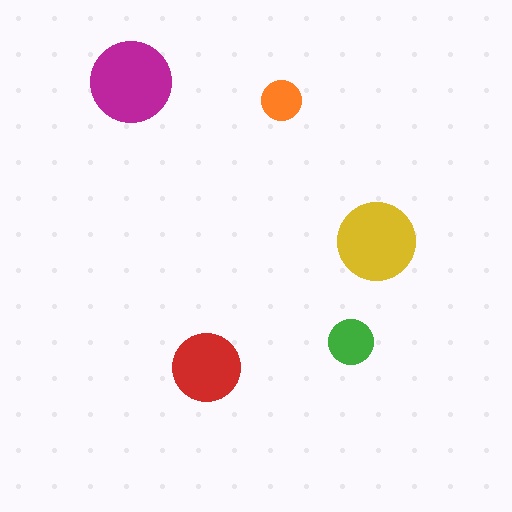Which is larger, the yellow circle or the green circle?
The yellow one.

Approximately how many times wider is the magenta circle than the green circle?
About 2 times wider.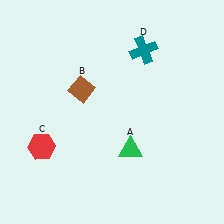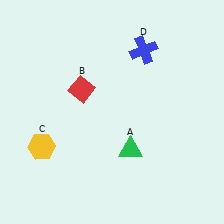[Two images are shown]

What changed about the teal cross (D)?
In Image 1, D is teal. In Image 2, it changed to blue.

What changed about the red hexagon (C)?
In Image 1, C is red. In Image 2, it changed to yellow.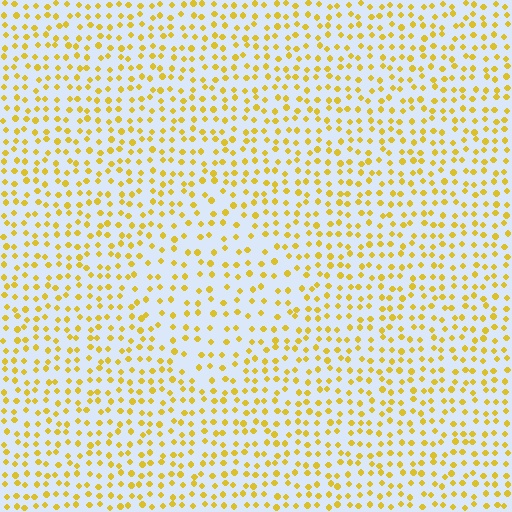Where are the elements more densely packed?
The elements are more densely packed outside the diamond boundary.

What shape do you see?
I see a diamond.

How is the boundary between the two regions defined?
The boundary is defined by a change in element density (approximately 1.5x ratio). All elements are the same color, size, and shape.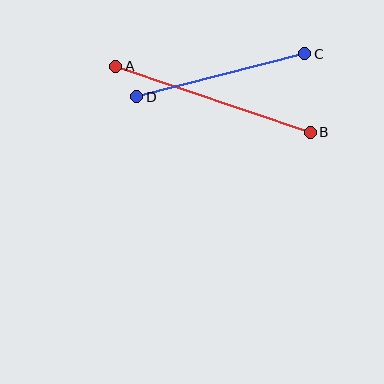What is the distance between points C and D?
The distance is approximately 173 pixels.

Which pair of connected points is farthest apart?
Points A and B are farthest apart.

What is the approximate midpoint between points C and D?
The midpoint is at approximately (221, 75) pixels.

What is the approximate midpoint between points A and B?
The midpoint is at approximately (213, 99) pixels.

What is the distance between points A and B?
The distance is approximately 205 pixels.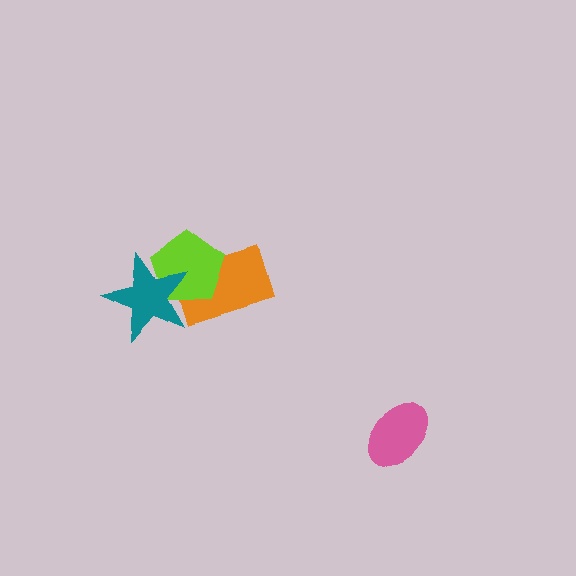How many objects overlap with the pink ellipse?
0 objects overlap with the pink ellipse.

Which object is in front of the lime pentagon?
The teal star is in front of the lime pentagon.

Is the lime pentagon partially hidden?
Yes, it is partially covered by another shape.